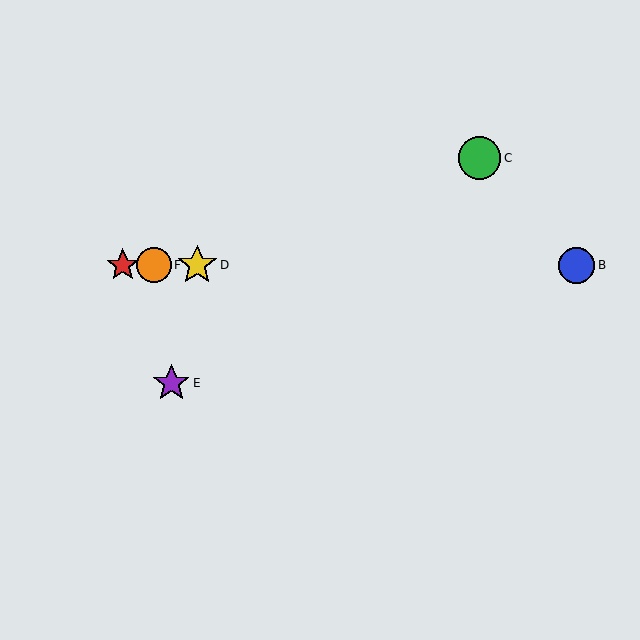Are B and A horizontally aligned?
Yes, both are at y≈265.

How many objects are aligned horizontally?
4 objects (A, B, D, F) are aligned horizontally.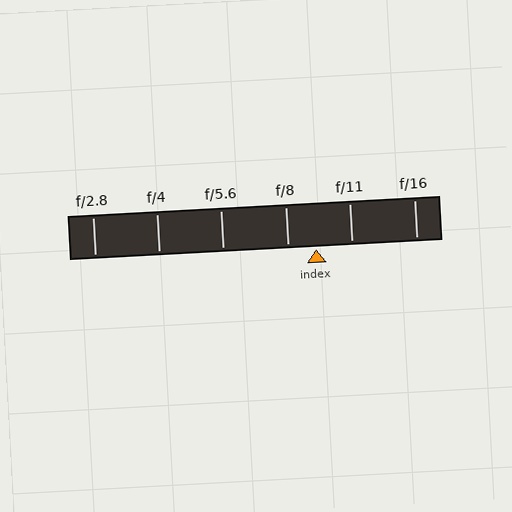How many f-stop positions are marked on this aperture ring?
There are 6 f-stop positions marked.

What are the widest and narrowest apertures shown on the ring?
The widest aperture shown is f/2.8 and the narrowest is f/16.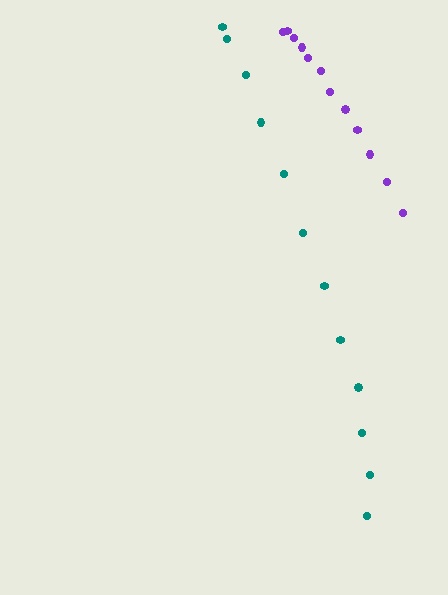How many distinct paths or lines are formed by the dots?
There are 2 distinct paths.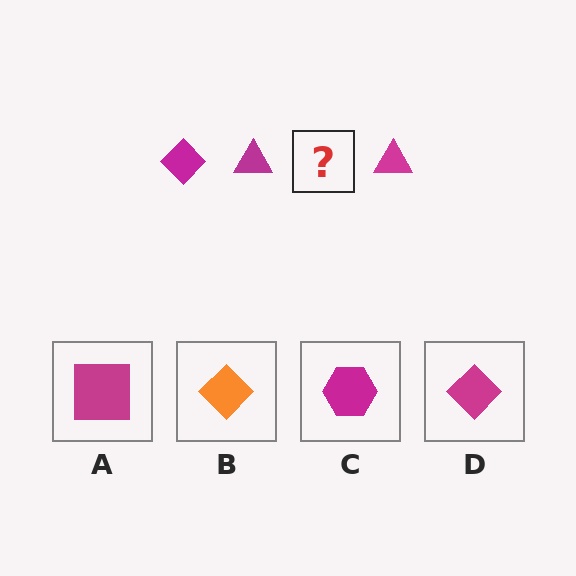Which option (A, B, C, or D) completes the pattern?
D.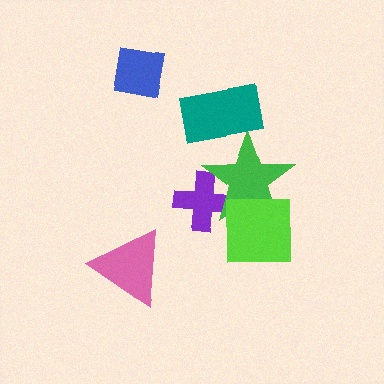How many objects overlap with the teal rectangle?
1 object overlaps with the teal rectangle.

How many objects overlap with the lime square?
1 object overlaps with the lime square.